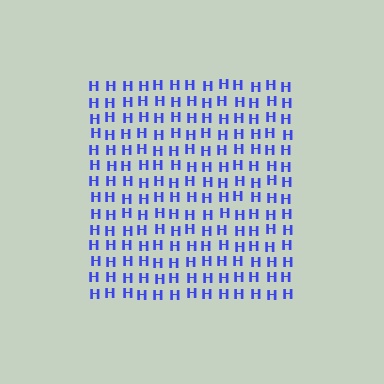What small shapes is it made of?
It is made of small letter H's.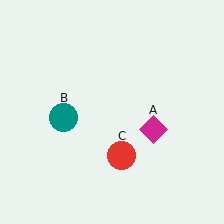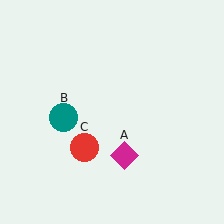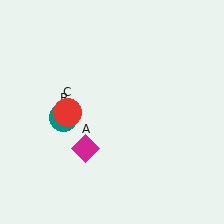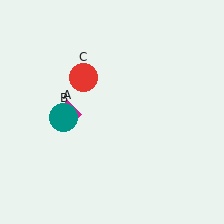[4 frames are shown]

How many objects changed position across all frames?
2 objects changed position: magenta diamond (object A), red circle (object C).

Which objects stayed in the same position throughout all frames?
Teal circle (object B) remained stationary.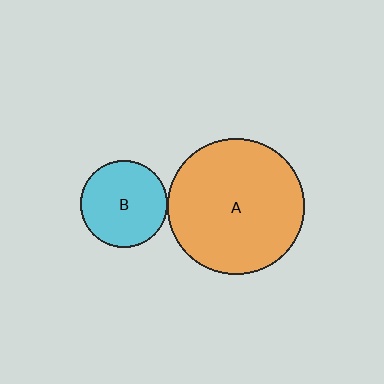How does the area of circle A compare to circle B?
Approximately 2.5 times.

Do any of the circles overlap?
No, none of the circles overlap.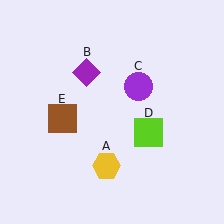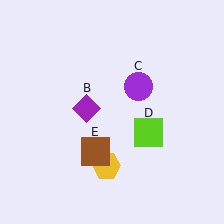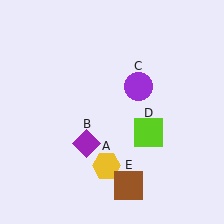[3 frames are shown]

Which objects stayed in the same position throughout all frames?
Yellow hexagon (object A) and purple circle (object C) and lime square (object D) remained stationary.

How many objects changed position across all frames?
2 objects changed position: purple diamond (object B), brown square (object E).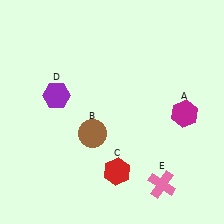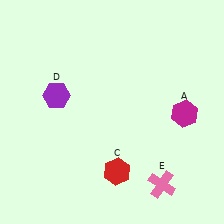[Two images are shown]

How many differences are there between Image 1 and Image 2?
There is 1 difference between the two images.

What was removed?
The brown circle (B) was removed in Image 2.